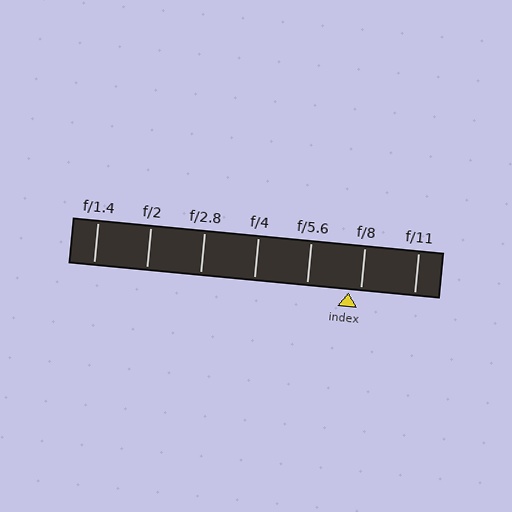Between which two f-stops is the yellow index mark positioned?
The index mark is between f/5.6 and f/8.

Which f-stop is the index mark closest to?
The index mark is closest to f/8.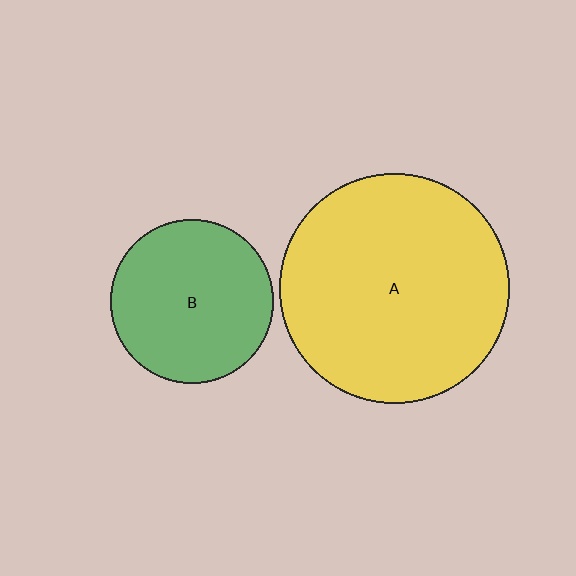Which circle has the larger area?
Circle A (yellow).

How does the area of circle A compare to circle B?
Approximately 2.0 times.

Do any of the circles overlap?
No, none of the circles overlap.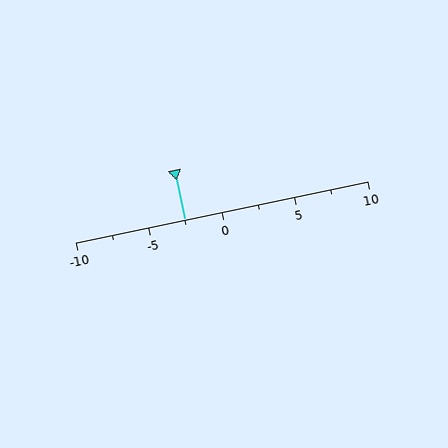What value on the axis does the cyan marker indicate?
The marker indicates approximately -2.5.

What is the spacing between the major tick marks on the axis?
The major ticks are spaced 5 apart.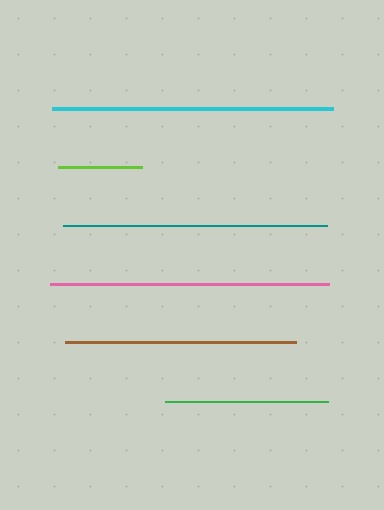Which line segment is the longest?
The cyan line is the longest at approximately 281 pixels.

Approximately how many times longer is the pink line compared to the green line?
The pink line is approximately 1.7 times the length of the green line.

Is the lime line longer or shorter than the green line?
The green line is longer than the lime line.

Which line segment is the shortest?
The lime line is the shortest at approximately 84 pixels.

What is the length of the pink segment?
The pink segment is approximately 278 pixels long.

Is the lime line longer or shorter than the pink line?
The pink line is longer than the lime line.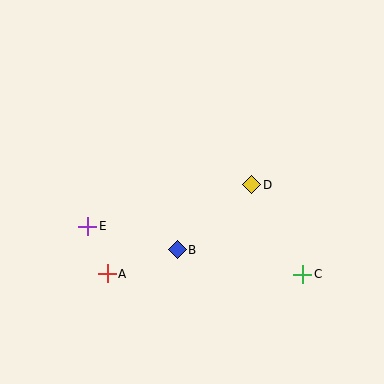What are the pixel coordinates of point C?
Point C is at (303, 274).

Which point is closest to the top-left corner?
Point E is closest to the top-left corner.